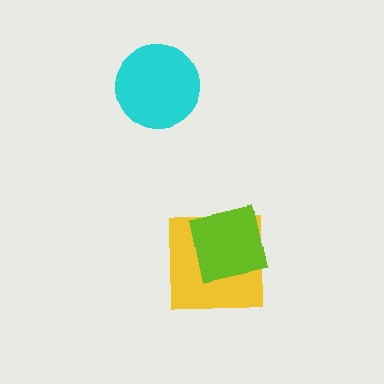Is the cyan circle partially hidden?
No, no other shape covers it.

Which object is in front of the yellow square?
The lime square is in front of the yellow square.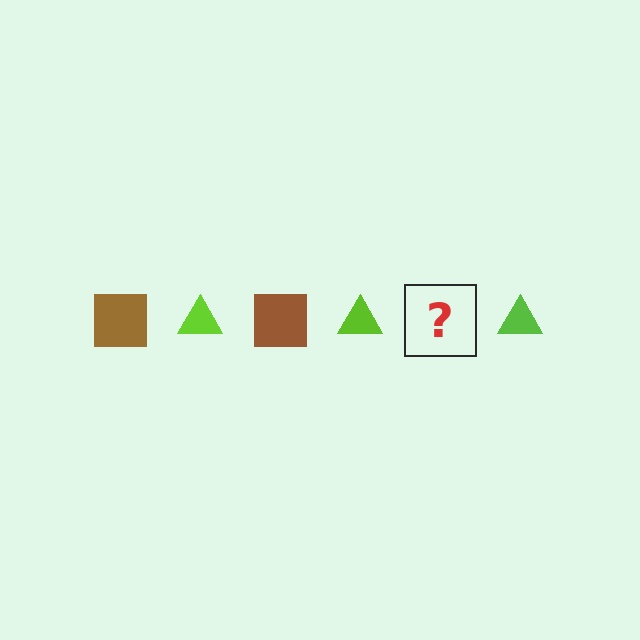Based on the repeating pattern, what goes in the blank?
The blank should be a brown square.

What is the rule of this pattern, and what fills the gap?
The rule is that the pattern alternates between brown square and lime triangle. The gap should be filled with a brown square.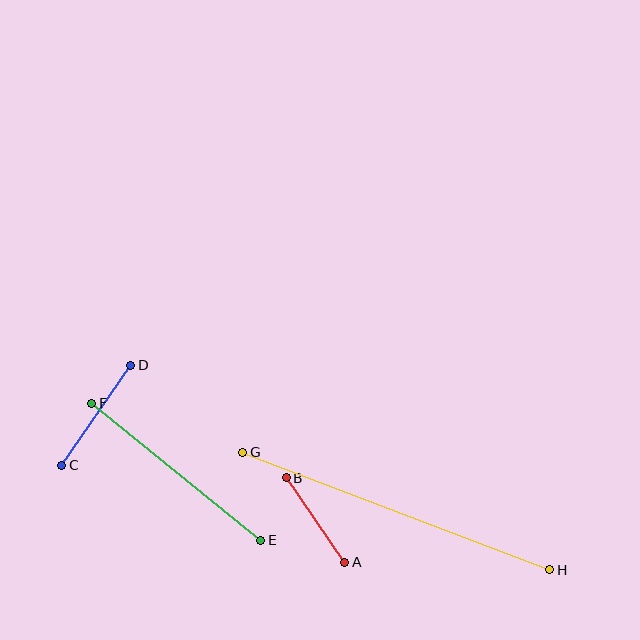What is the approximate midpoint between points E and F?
The midpoint is at approximately (176, 472) pixels.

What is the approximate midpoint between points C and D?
The midpoint is at approximately (96, 415) pixels.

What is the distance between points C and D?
The distance is approximately 121 pixels.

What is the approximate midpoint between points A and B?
The midpoint is at approximately (315, 520) pixels.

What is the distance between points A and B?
The distance is approximately 103 pixels.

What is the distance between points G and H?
The distance is approximately 329 pixels.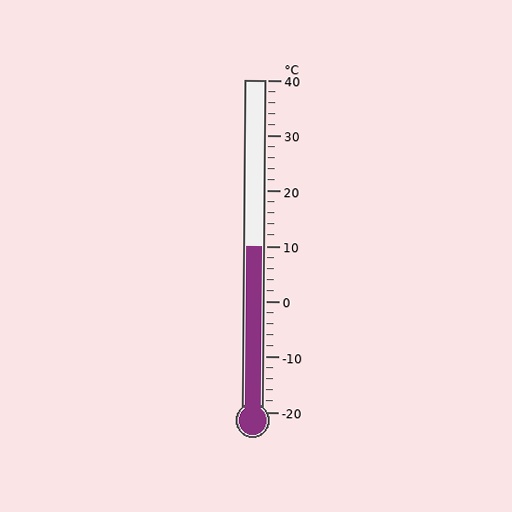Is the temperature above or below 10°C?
The temperature is at 10°C.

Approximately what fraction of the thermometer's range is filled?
The thermometer is filled to approximately 50% of its range.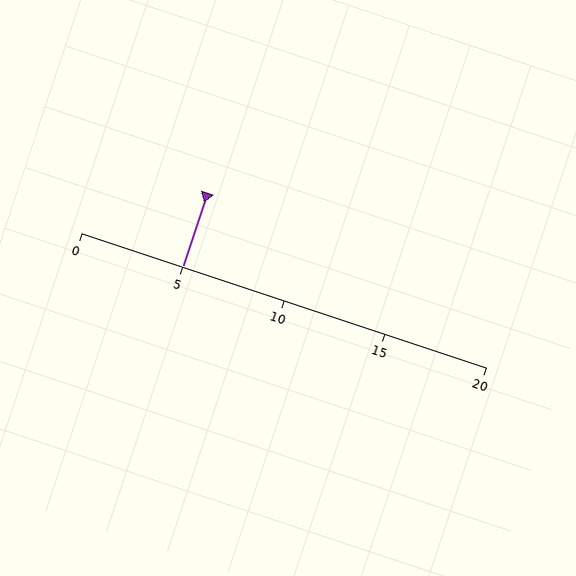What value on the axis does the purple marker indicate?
The marker indicates approximately 5.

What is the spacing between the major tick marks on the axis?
The major ticks are spaced 5 apart.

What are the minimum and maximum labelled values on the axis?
The axis runs from 0 to 20.